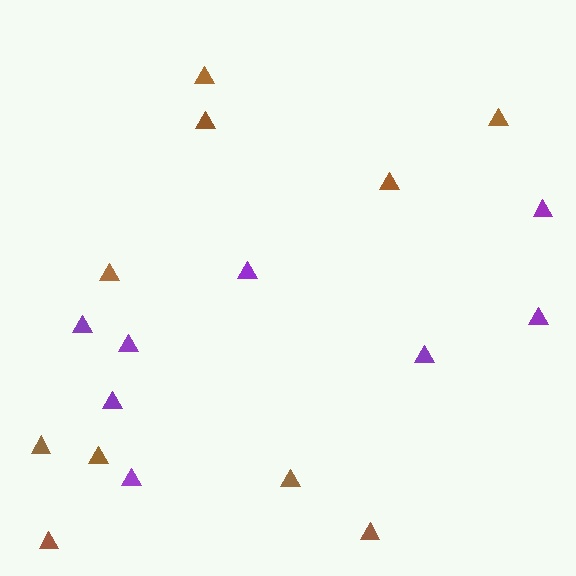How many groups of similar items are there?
There are 2 groups: one group of purple triangles (8) and one group of brown triangles (10).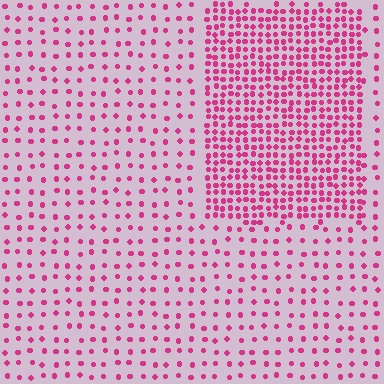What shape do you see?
I see a rectangle.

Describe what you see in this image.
The image contains small magenta elements arranged at two different densities. A rectangle-shaped region is visible where the elements are more densely packed than the surrounding area.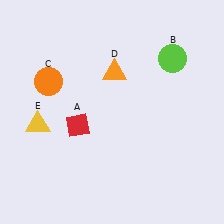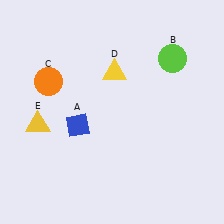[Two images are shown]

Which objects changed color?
A changed from red to blue. D changed from orange to yellow.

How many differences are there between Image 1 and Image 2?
There are 2 differences between the two images.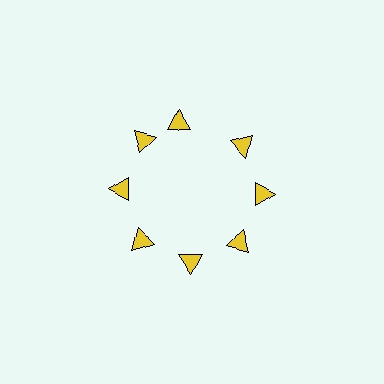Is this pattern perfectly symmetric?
No. The 8 yellow triangles are arranged in a ring, but one element near the 12 o'clock position is rotated out of alignment along the ring, breaking the 8-fold rotational symmetry.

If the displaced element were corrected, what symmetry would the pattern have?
It would have 8-fold rotational symmetry — the pattern would map onto itself every 45 degrees.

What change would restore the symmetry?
The symmetry would be restored by rotating it back into even spacing with its neighbors so that all 8 triangles sit at equal angles and equal distance from the center.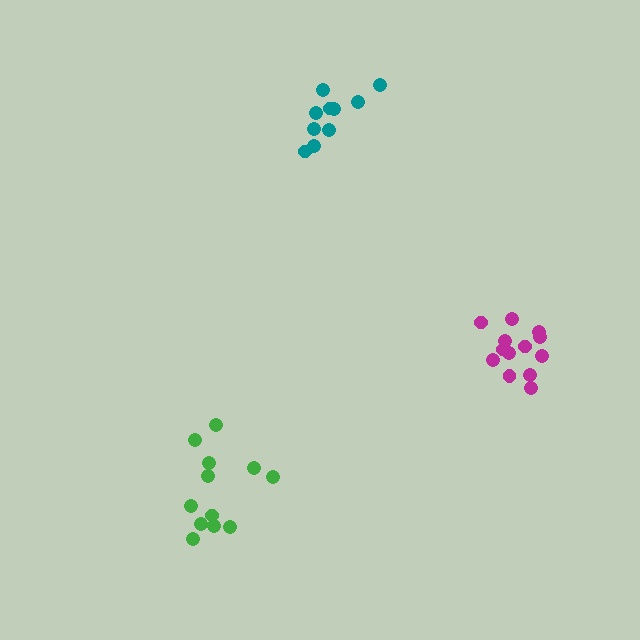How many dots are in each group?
Group 1: 12 dots, Group 2: 10 dots, Group 3: 13 dots (35 total).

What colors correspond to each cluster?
The clusters are colored: green, teal, magenta.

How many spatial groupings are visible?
There are 3 spatial groupings.